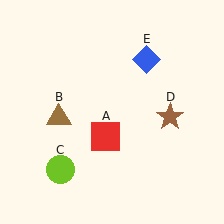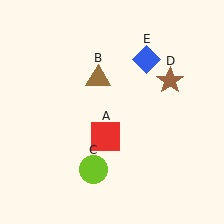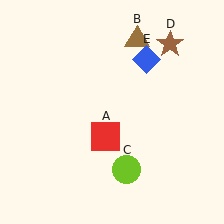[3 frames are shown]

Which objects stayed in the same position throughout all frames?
Red square (object A) and blue diamond (object E) remained stationary.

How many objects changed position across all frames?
3 objects changed position: brown triangle (object B), lime circle (object C), brown star (object D).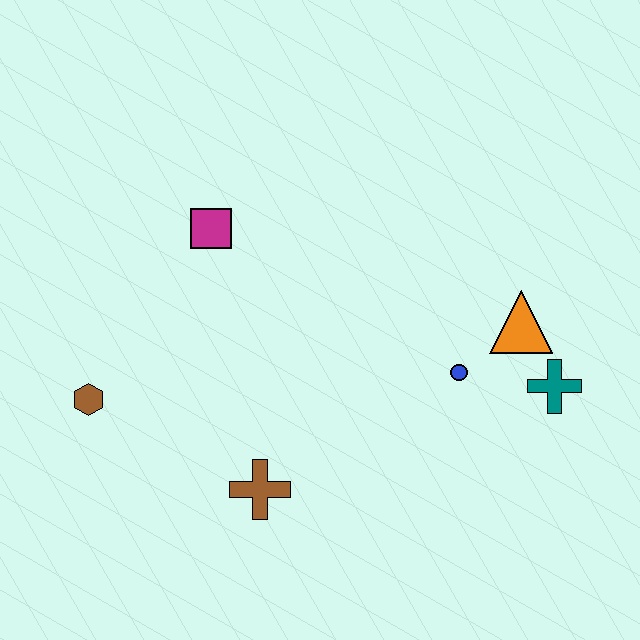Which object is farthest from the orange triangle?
The brown hexagon is farthest from the orange triangle.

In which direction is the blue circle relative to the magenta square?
The blue circle is to the right of the magenta square.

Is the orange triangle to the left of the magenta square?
No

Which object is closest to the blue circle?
The orange triangle is closest to the blue circle.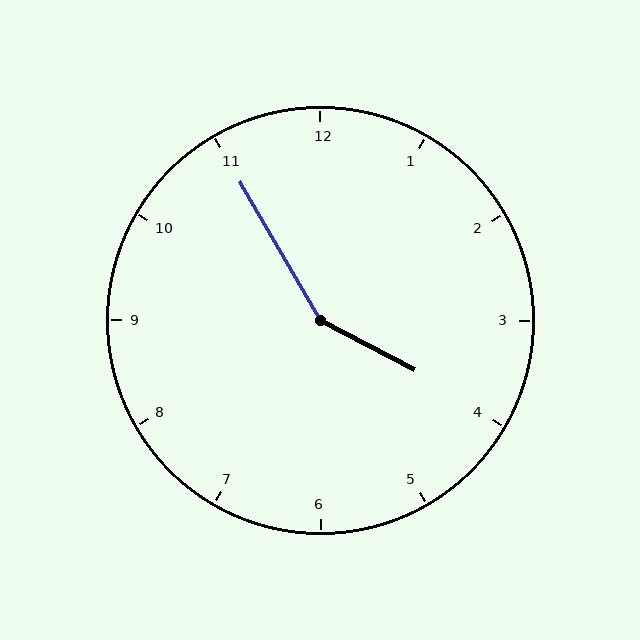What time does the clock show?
3:55.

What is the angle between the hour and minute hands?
Approximately 148 degrees.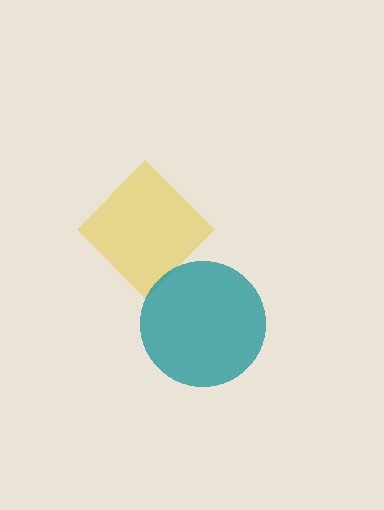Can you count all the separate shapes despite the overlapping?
Yes, there are 2 separate shapes.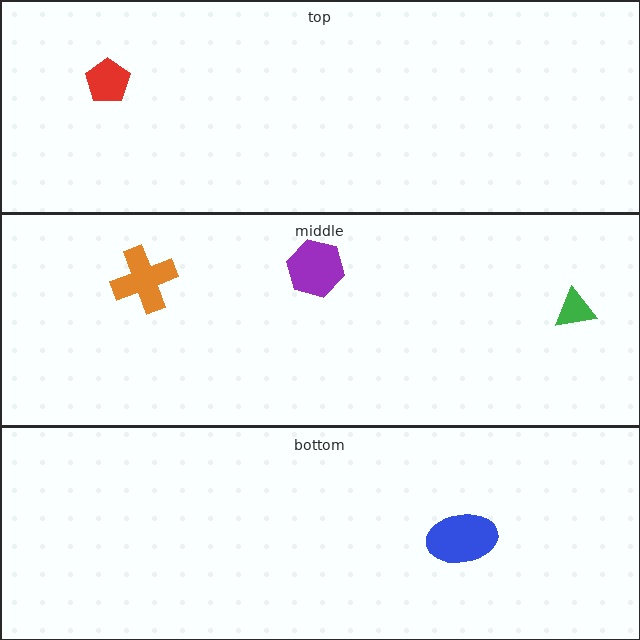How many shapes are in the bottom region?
1.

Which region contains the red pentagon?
The top region.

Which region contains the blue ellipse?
The bottom region.